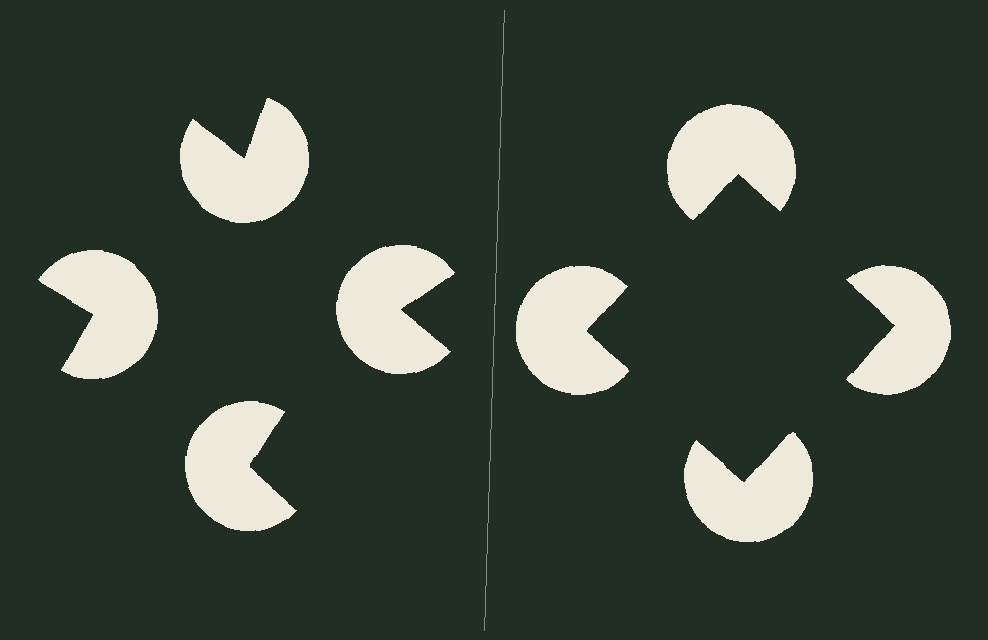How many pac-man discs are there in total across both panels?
8 — 4 on each side.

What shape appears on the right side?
An illusory square.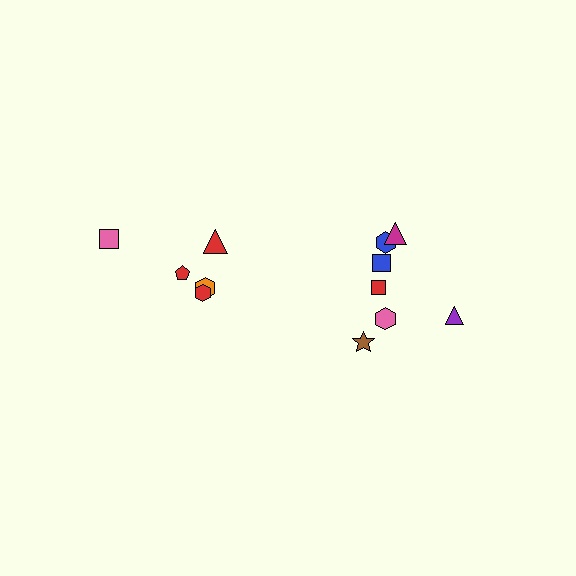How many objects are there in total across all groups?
There are 12 objects.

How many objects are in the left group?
There are 5 objects.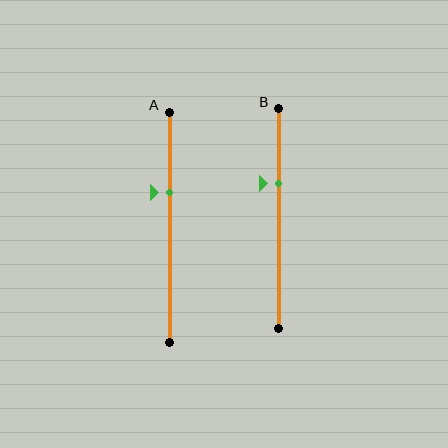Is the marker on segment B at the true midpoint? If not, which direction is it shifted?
No, the marker on segment B is shifted upward by about 16% of the segment length.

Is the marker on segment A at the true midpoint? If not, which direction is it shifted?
No, the marker on segment A is shifted upward by about 15% of the segment length.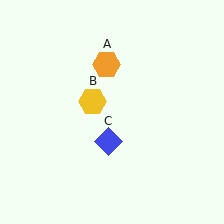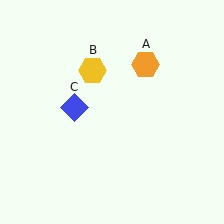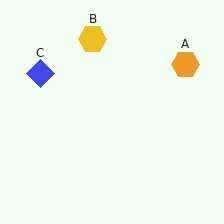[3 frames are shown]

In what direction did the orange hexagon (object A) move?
The orange hexagon (object A) moved right.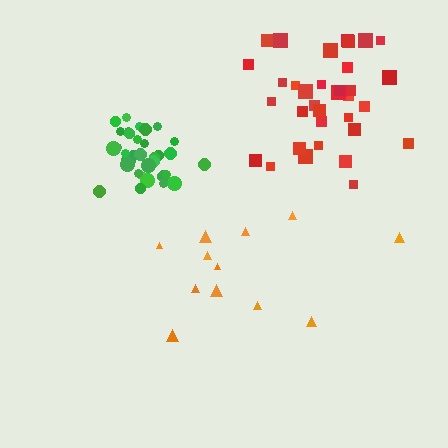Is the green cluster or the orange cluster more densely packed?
Green.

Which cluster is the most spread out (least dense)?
Orange.